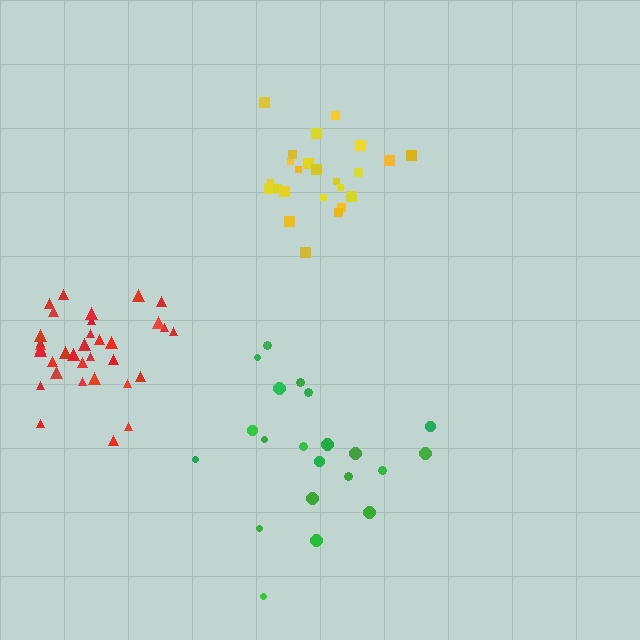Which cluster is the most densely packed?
Red.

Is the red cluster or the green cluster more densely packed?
Red.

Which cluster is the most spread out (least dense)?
Green.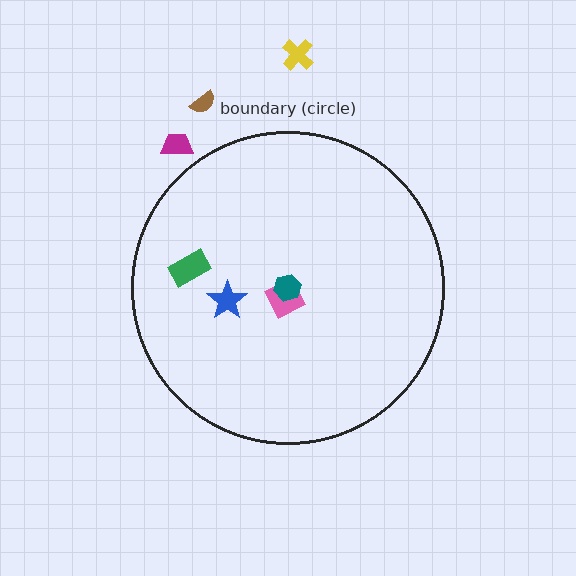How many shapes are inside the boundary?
4 inside, 3 outside.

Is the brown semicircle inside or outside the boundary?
Outside.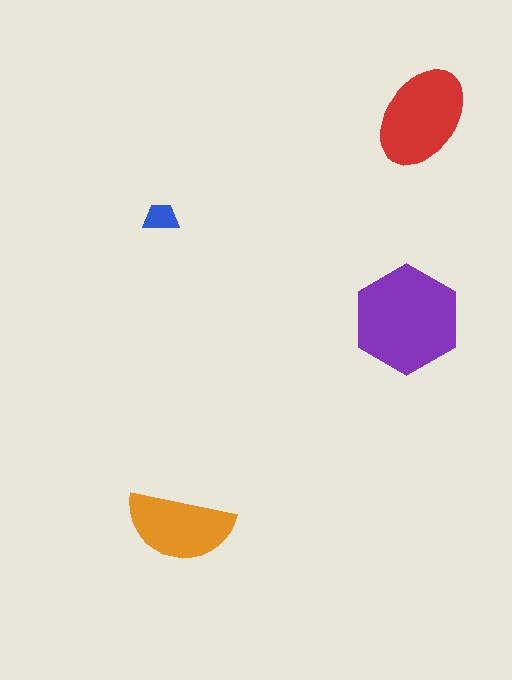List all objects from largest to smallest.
The purple hexagon, the red ellipse, the orange semicircle, the blue trapezoid.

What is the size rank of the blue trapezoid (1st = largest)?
4th.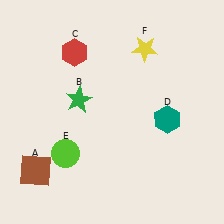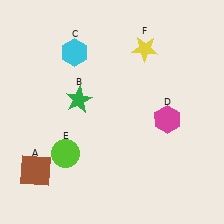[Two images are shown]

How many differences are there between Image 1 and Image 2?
There are 2 differences between the two images.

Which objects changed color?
C changed from red to cyan. D changed from teal to magenta.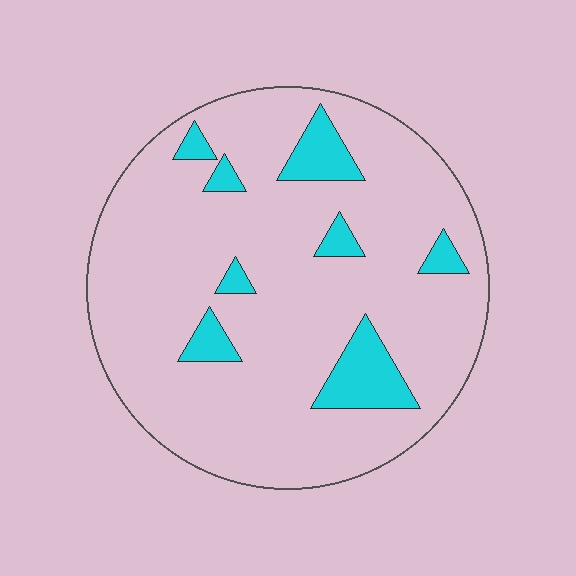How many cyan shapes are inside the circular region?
8.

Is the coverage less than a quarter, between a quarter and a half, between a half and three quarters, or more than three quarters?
Less than a quarter.